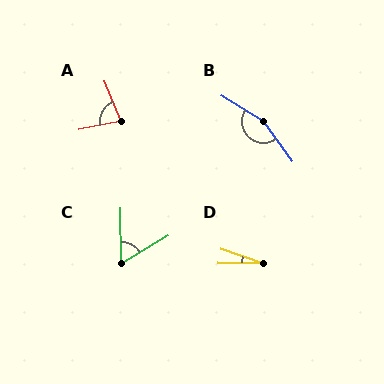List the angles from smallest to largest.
D (18°), C (60°), A (79°), B (159°).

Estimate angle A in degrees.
Approximately 79 degrees.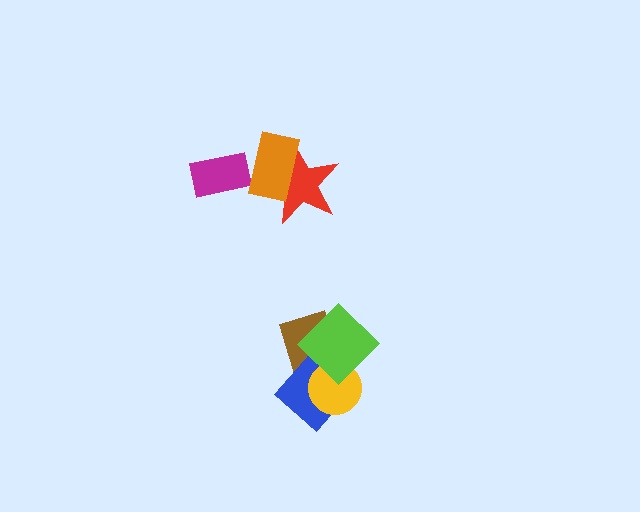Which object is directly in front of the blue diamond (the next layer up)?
The yellow circle is directly in front of the blue diamond.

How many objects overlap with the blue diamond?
3 objects overlap with the blue diamond.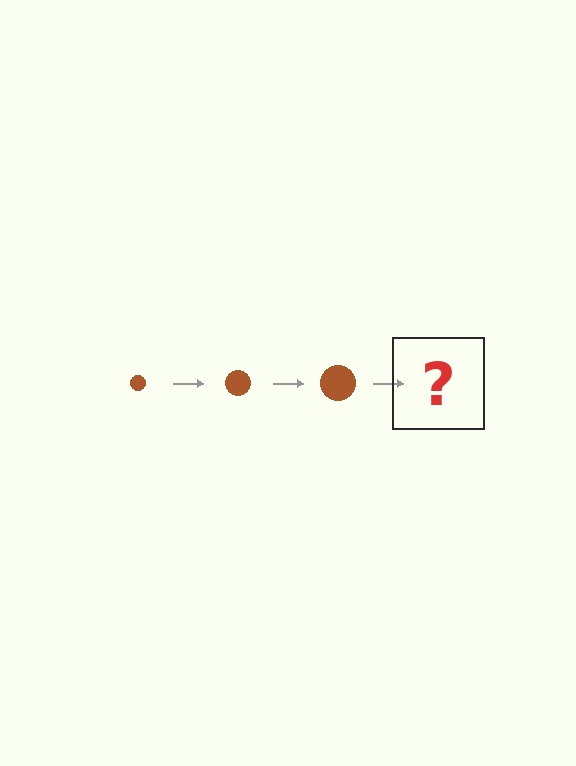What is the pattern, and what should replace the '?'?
The pattern is that the circle gets progressively larger each step. The '?' should be a brown circle, larger than the previous one.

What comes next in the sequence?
The next element should be a brown circle, larger than the previous one.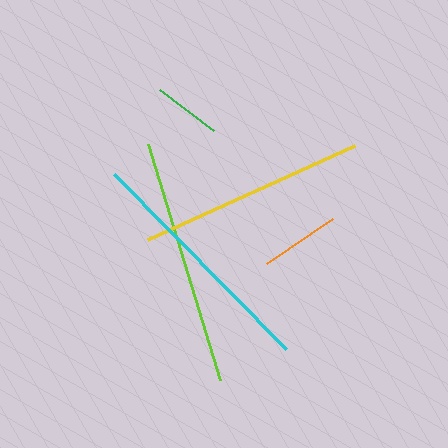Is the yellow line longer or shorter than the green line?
The yellow line is longer than the green line.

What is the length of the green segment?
The green segment is approximately 67 pixels long.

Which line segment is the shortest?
The green line is the shortest at approximately 67 pixels.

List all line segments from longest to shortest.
From longest to shortest: lime, cyan, yellow, orange, green.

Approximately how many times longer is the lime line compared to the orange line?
The lime line is approximately 3.1 times the length of the orange line.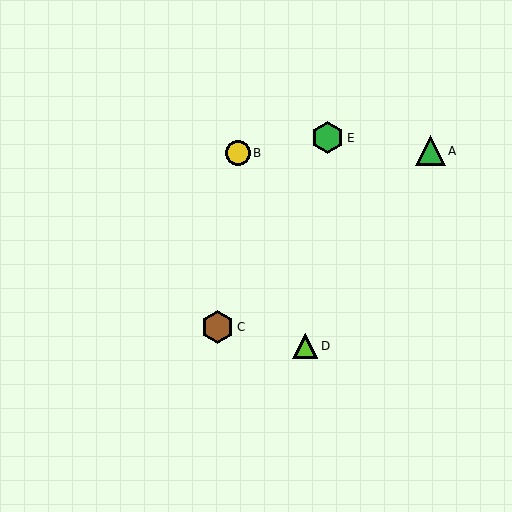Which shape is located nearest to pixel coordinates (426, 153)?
The green triangle (labeled A) at (430, 151) is nearest to that location.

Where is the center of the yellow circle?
The center of the yellow circle is at (238, 153).